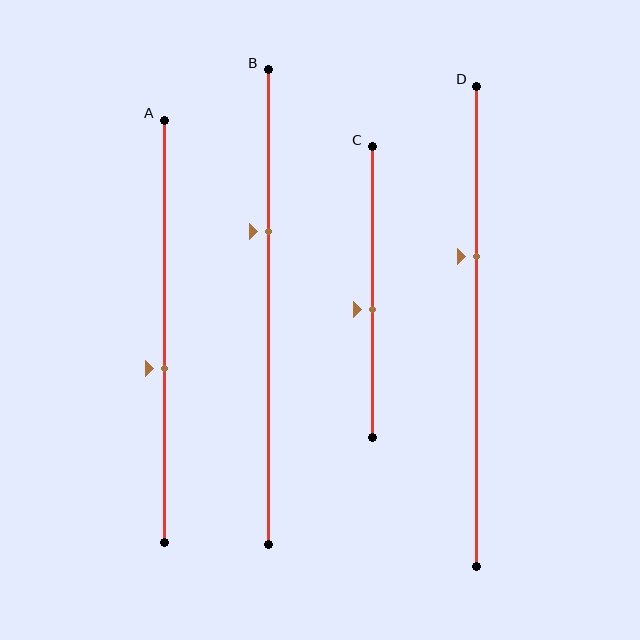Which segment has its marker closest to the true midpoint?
Segment C has its marker closest to the true midpoint.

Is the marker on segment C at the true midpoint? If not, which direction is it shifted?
No, the marker on segment C is shifted downward by about 6% of the segment length.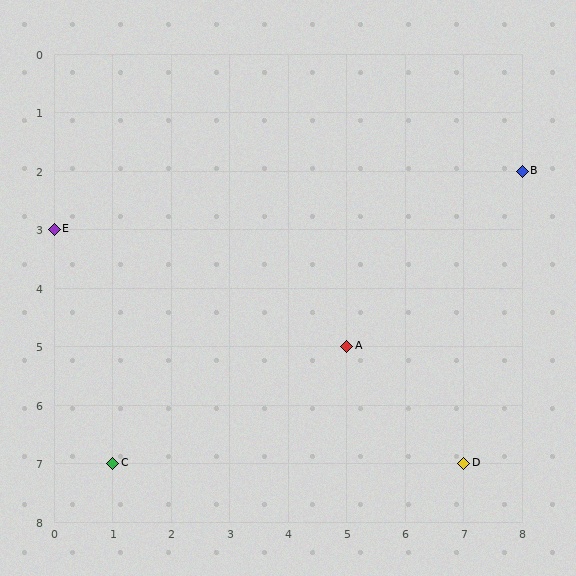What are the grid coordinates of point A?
Point A is at grid coordinates (5, 5).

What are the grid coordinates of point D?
Point D is at grid coordinates (7, 7).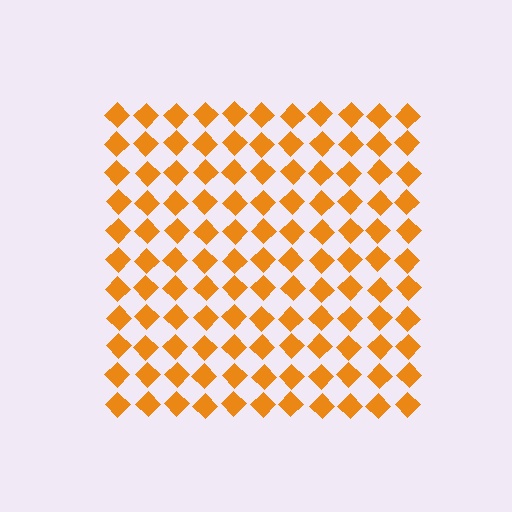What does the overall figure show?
The overall figure shows a square.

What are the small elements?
The small elements are diamonds.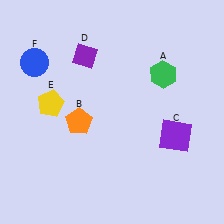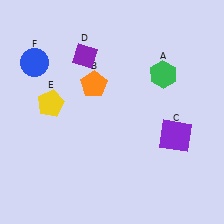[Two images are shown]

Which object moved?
The orange pentagon (B) moved up.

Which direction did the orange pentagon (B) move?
The orange pentagon (B) moved up.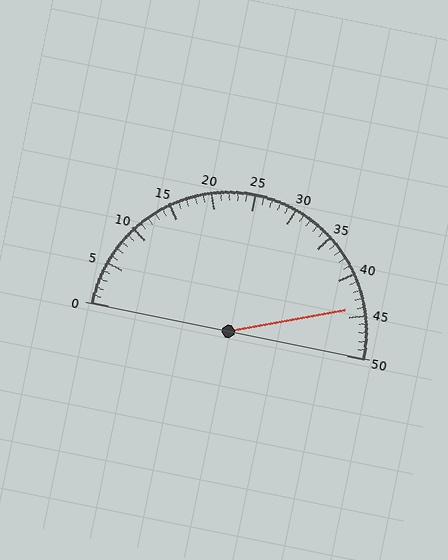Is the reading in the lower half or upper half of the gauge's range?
The reading is in the upper half of the range (0 to 50).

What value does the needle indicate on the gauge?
The needle indicates approximately 44.